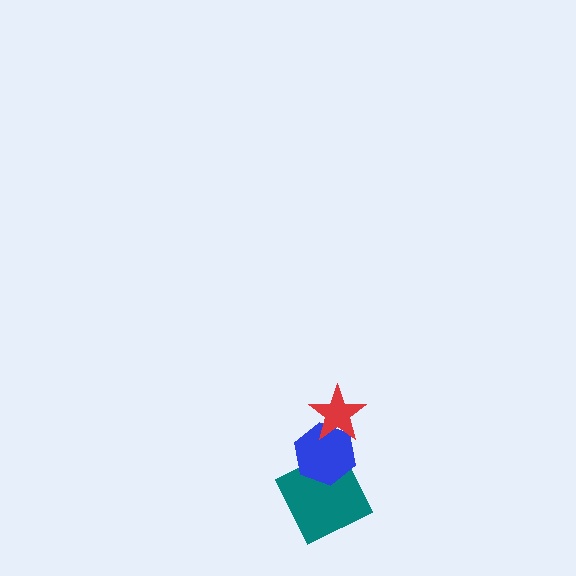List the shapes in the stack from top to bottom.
From top to bottom: the red star, the blue hexagon, the teal square.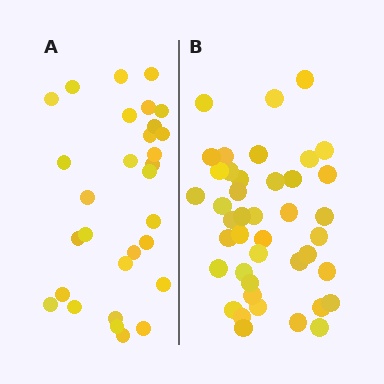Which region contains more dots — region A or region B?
Region B (the right region) has more dots.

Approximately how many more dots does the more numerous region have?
Region B has roughly 12 or so more dots than region A.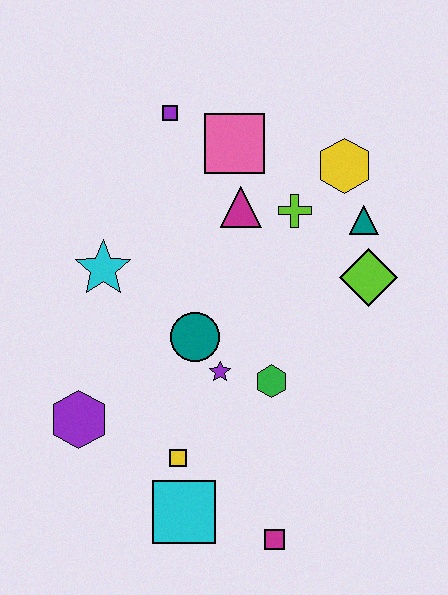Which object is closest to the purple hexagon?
The yellow square is closest to the purple hexagon.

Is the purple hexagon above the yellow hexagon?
No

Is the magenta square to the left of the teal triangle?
Yes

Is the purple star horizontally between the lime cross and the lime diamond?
No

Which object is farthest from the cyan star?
The magenta square is farthest from the cyan star.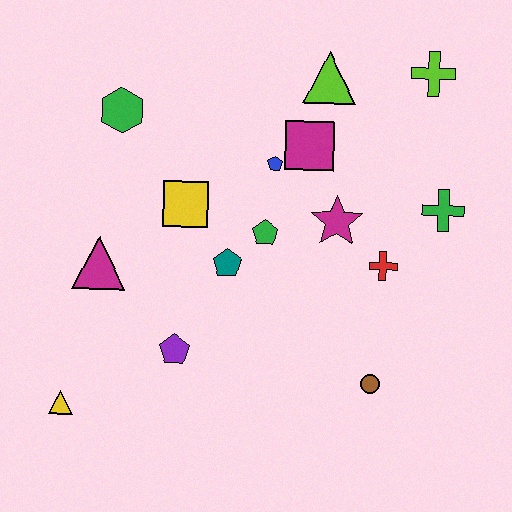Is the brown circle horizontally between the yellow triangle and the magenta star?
No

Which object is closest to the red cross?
The magenta star is closest to the red cross.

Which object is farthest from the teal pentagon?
The lime cross is farthest from the teal pentagon.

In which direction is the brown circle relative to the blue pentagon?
The brown circle is below the blue pentagon.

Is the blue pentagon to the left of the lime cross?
Yes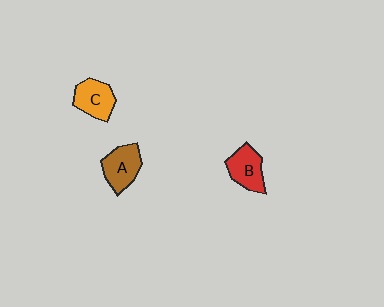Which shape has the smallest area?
Shape B (red).